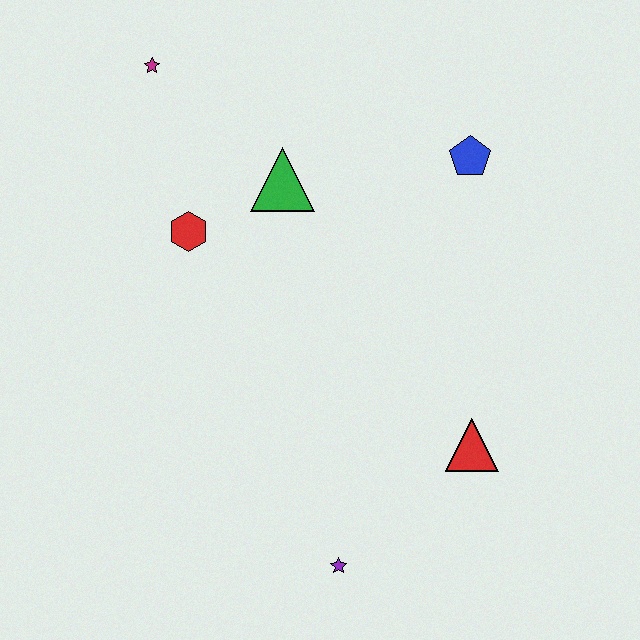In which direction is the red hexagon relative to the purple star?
The red hexagon is above the purple star.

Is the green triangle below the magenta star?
Yes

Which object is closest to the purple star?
The red triangle is closest to the purple star.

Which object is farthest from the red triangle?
The magenta star is farthest from the red triangle.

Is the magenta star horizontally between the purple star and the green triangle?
No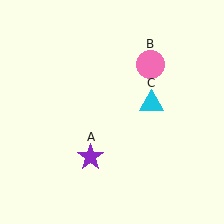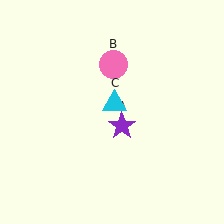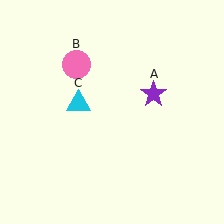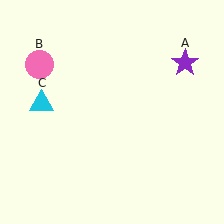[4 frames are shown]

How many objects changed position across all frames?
3 objects changed position: purple star (object A), pink circle (object B), cyan triangle (object C).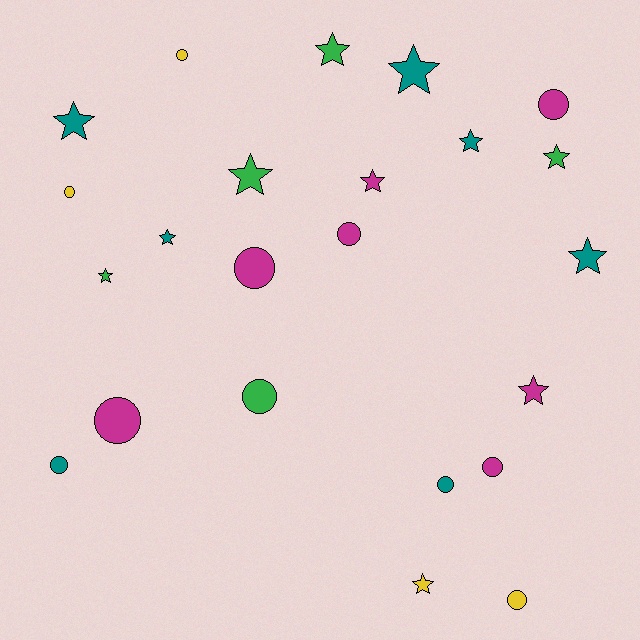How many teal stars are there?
There are 5 teal stars.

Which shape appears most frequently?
Star, with 12 objects.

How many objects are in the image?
There are 23 objects.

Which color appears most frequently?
Teal, with 7 objects.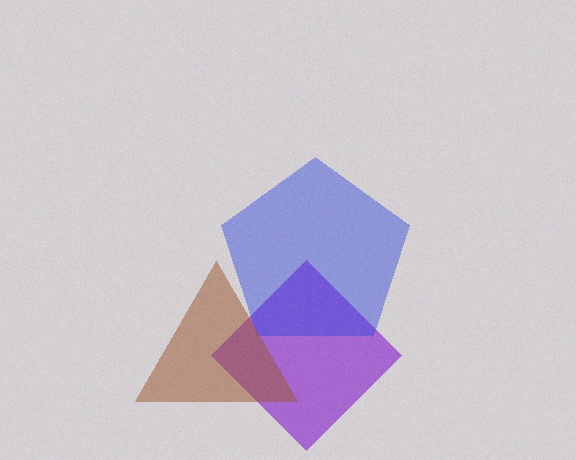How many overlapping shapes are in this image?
There are 3 overlapping shapes in the image.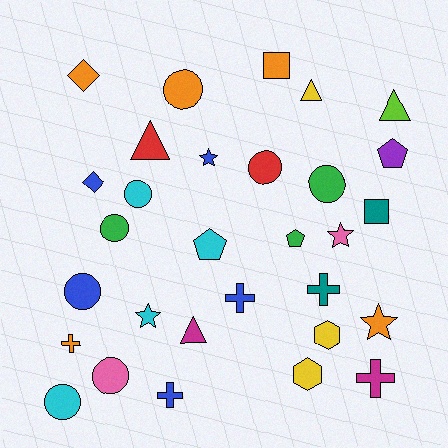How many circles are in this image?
There are 8 circles.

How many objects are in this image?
There are 30 objects.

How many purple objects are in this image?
There is 1 purple object.